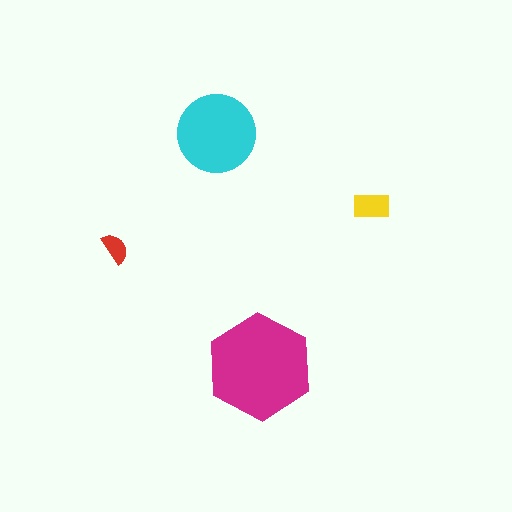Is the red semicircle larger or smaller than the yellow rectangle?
Smaller.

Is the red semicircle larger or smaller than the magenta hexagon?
Smaller.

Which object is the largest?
The magenta hexagon.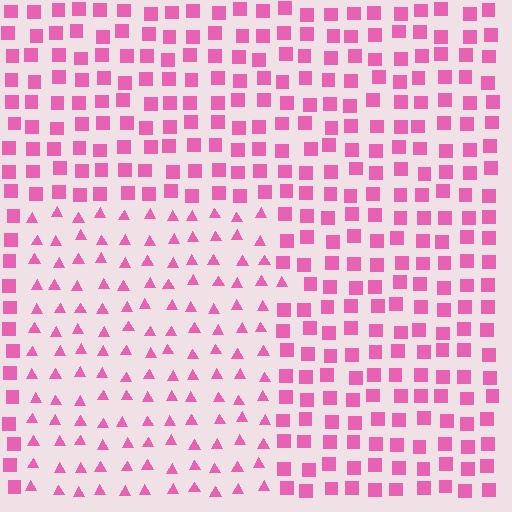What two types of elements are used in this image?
The image uses triangles inside the rectangle region and squares outside it.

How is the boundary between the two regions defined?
The boundary is defined by a change in element shape: triangles inside vs. squares outside. All elements share the same color and spacing.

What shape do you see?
I see a rectangle.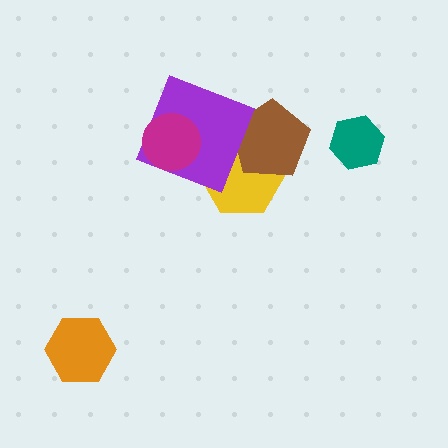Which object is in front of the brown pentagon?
The purple square is in front of the brown pentagon.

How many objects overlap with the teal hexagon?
0 objects overlap with the teal hexagon.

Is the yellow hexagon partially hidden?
Yes, it is partially covered by another shape.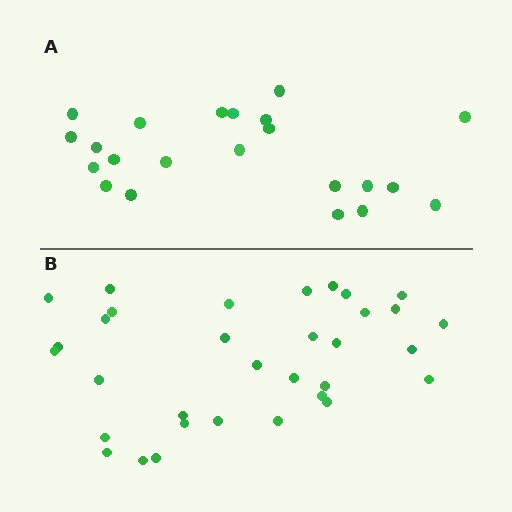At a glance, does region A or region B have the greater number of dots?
Region B (the bottom region) has more dots.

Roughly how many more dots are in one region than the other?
Region B has roughly 12 or so more dots than region A.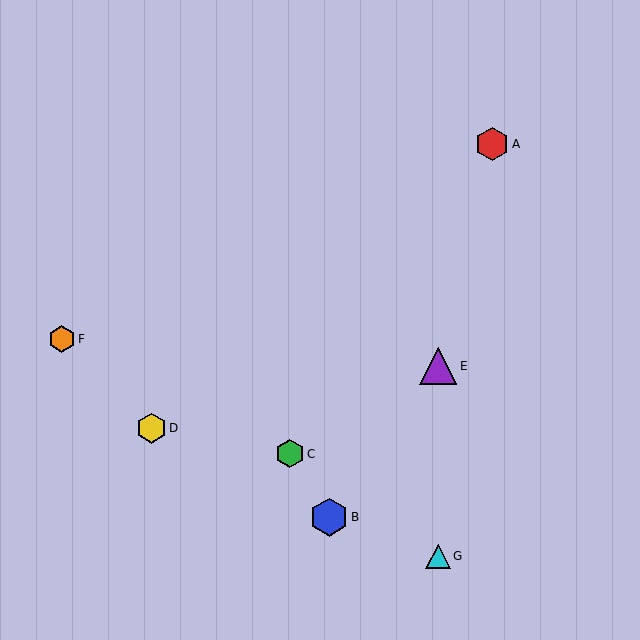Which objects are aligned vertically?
Objects E, G are aligned vertically.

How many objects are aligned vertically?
2 objects (E, G) are aligned vertically.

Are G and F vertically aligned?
No, G is at x≈438 and F is at x≈62.